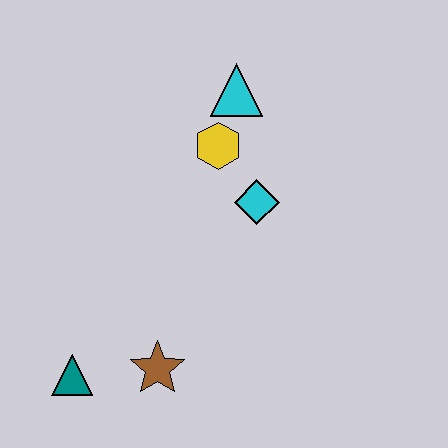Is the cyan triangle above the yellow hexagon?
Yes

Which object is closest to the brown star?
The teal triangle is closest to the brown star.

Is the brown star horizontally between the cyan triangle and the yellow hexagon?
No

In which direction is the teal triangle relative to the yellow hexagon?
The teal triangle is below the yellow hexagon.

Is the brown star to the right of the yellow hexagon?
No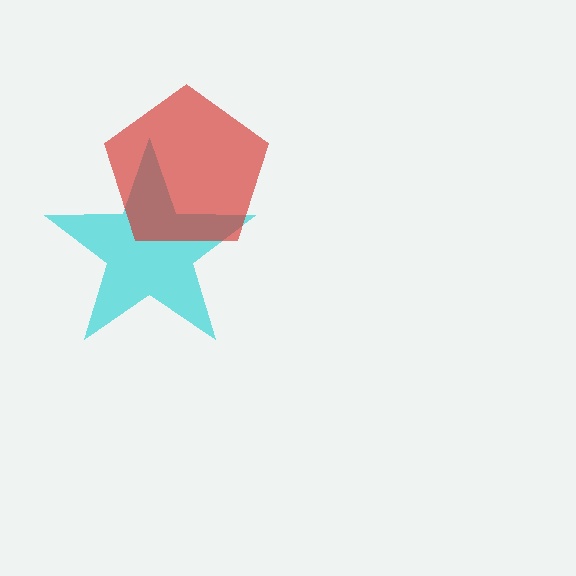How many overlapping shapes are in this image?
There are 2 overlapping shapes in the image.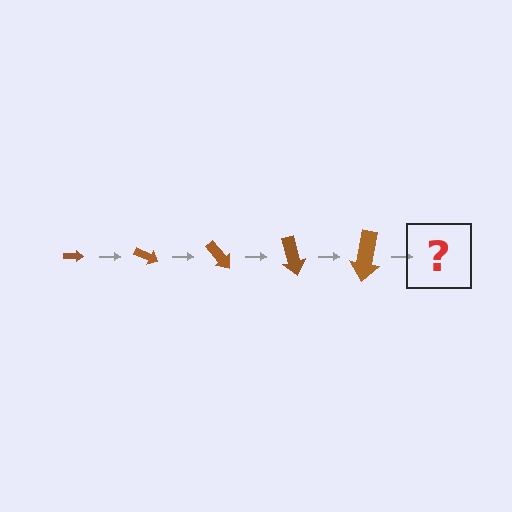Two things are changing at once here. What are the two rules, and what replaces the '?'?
The two rules are that the arrow grows larger each step and it rotates 25 degrees each step. The '?' should be an arrow, larger than the previous one and rotated 125 degrees from the start.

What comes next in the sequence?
The next element should be an arrow, larger than the previous one and rotated 125 degrees from the start.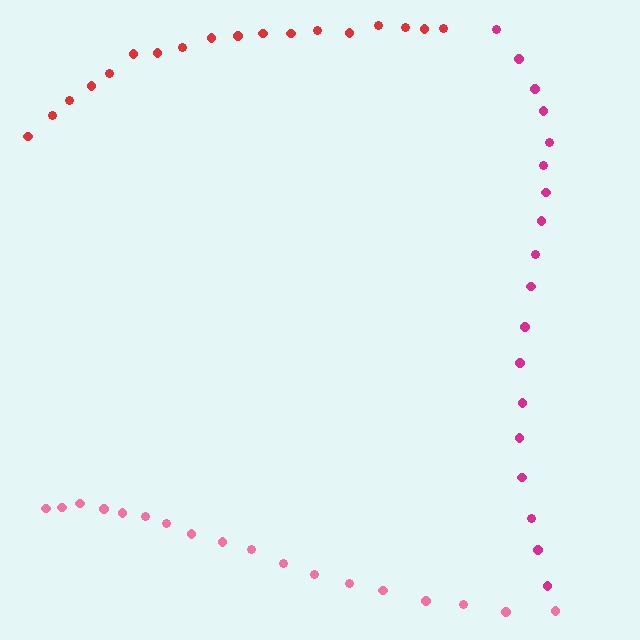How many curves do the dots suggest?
There are 3 distinct paths.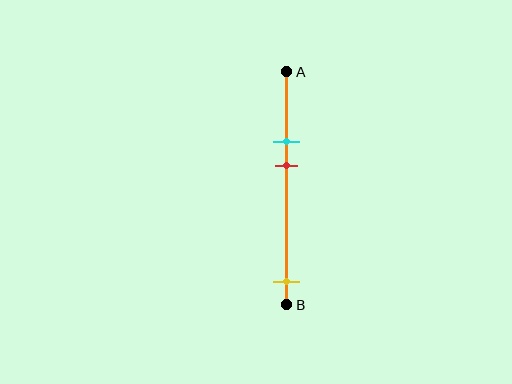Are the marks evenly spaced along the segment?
No, the marks are not evenly spaced.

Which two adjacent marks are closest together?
The cyan and red marks are the closest adjacent pair.